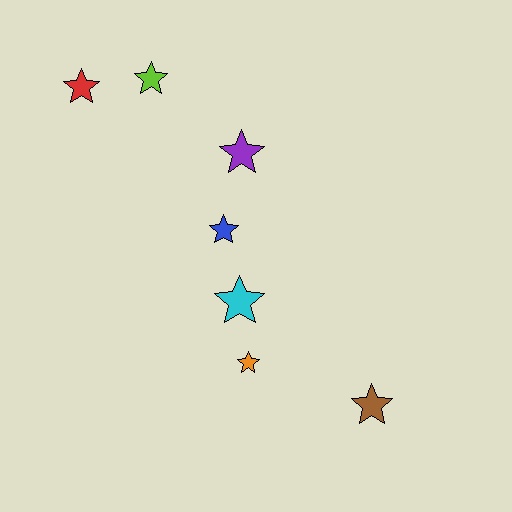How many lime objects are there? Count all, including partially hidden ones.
There is 1 lime object.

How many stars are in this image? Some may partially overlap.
There are 7 stars.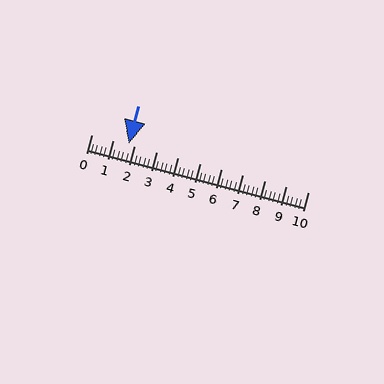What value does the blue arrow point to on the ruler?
The blue arrow points to approximately 1.7.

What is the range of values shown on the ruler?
The ruler shows values from 0 to 10.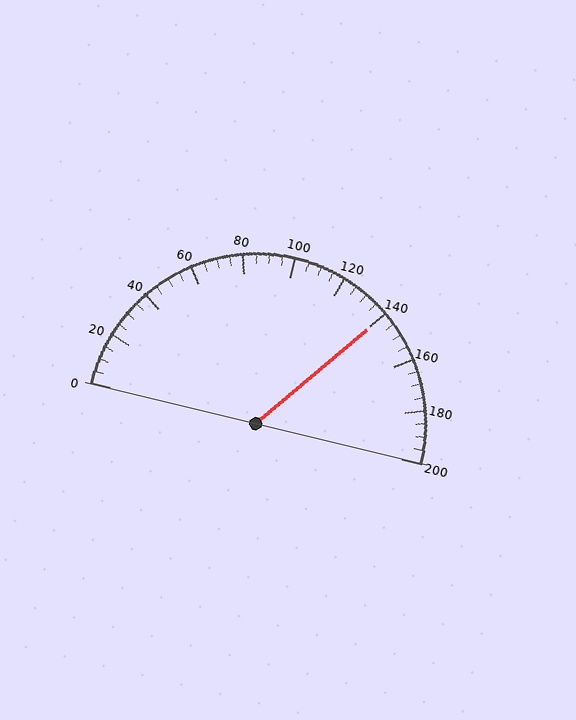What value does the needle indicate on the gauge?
The needle indicates approximately 140.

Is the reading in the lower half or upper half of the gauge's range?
The reading is in the upper half of the range (0 to 200).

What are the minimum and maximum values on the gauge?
The gauge ranges from 0 to 200.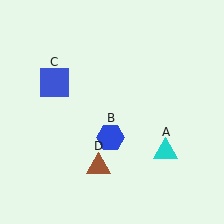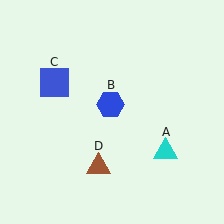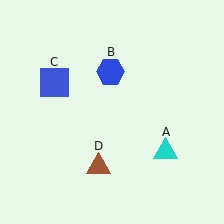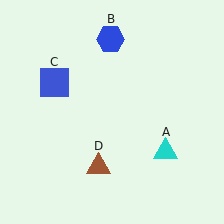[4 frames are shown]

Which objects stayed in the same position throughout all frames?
Cyan triangle (object A) and blue square (object C) and brown triangle (object D) remained stationary.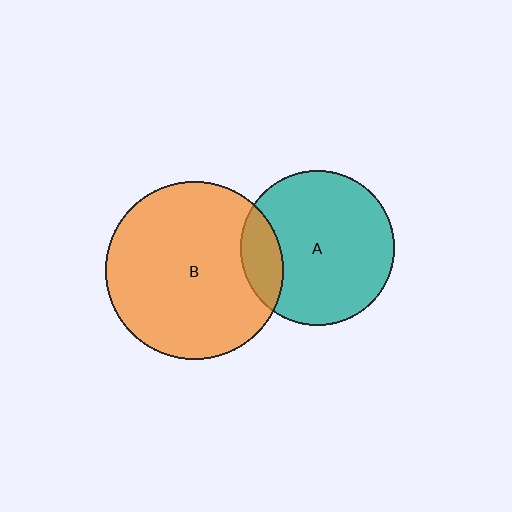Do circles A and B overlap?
Yes.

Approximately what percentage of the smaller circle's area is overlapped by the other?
Approximately 15%.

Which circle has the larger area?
Circle B (orange).